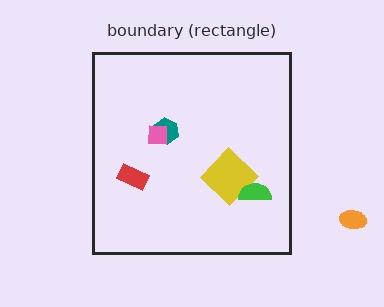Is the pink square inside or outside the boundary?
Inside.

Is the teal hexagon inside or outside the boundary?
Inside.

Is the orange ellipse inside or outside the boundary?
Outside.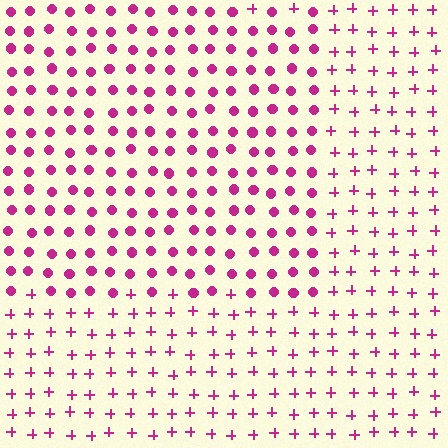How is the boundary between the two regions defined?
The boundary is defined by a change in element shape: circles inside vs. plus signs outside. All elements share the same color and spacing.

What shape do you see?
I see a rectangle.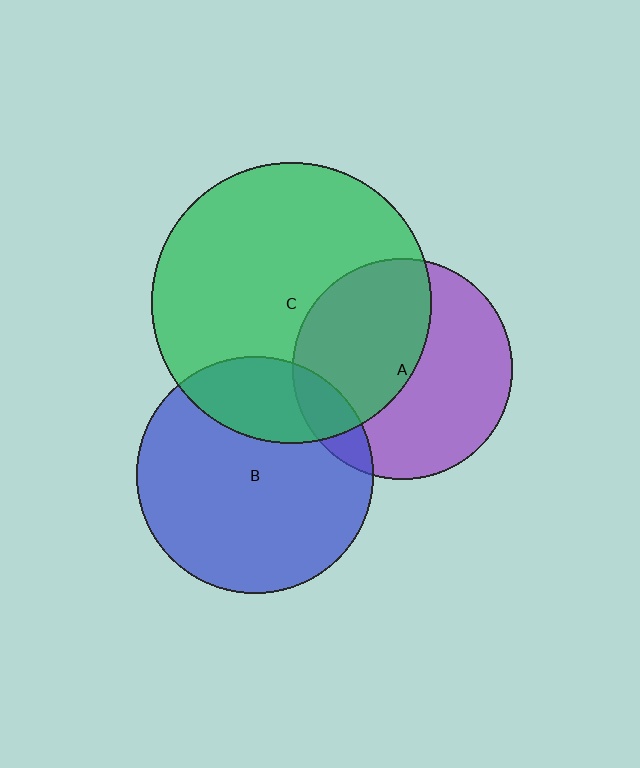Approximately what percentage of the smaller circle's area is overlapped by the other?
Approximately 25%.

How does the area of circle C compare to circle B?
Approximately 1.4 times.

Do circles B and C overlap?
Yes.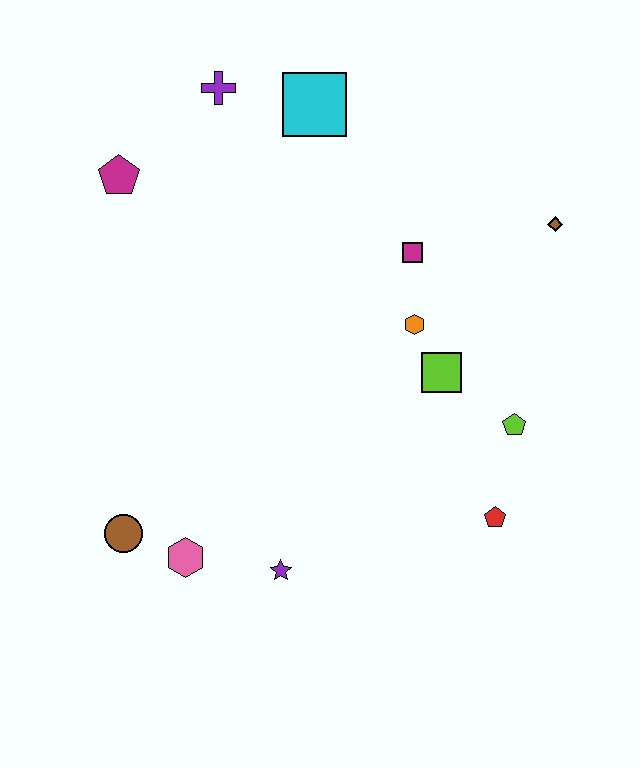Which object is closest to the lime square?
The orange hexagon is closest to the lime square.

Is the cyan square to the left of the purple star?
No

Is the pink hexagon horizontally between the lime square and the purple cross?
No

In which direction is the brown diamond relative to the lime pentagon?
The brown diamond is above the lime pentagon.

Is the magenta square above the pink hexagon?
Yes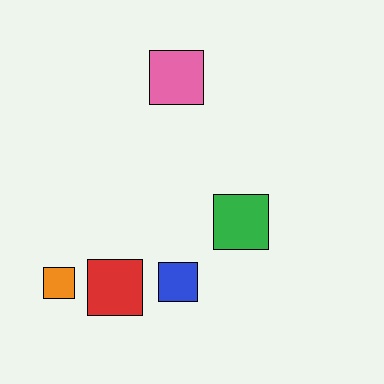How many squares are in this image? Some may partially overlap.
There are 5 squares.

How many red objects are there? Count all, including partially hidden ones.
There is 1 red object.